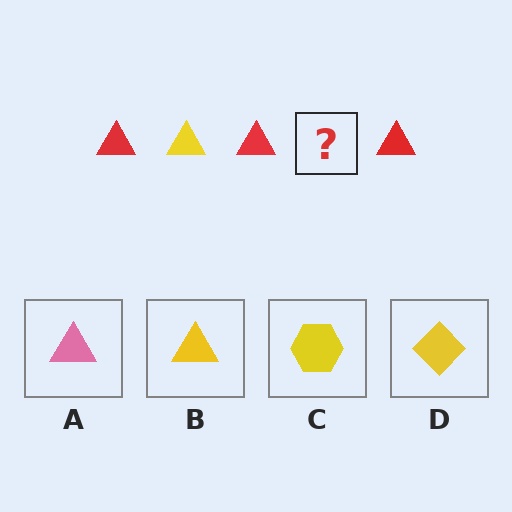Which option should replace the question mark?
Option B.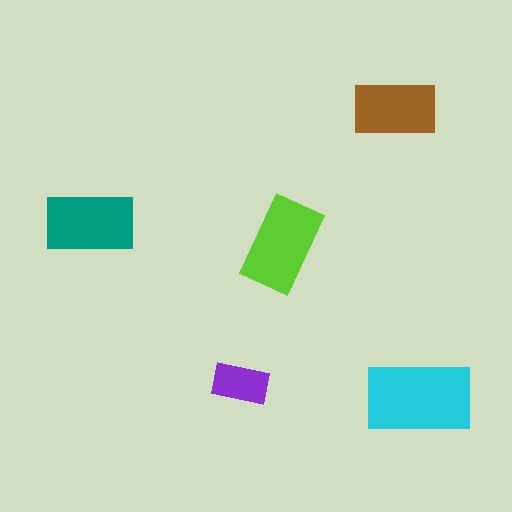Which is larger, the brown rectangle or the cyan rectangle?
The cyan one.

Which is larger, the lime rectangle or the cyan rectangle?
The cyan one.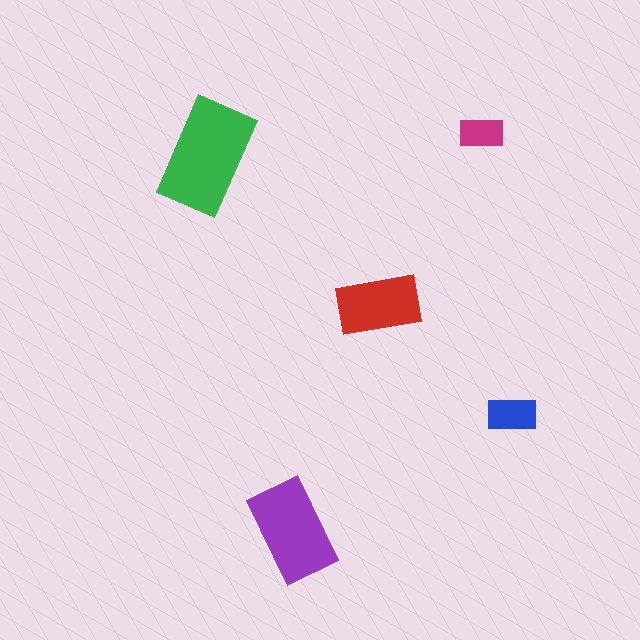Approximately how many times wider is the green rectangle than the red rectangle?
About 1.5 times wider.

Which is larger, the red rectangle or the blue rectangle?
The red one.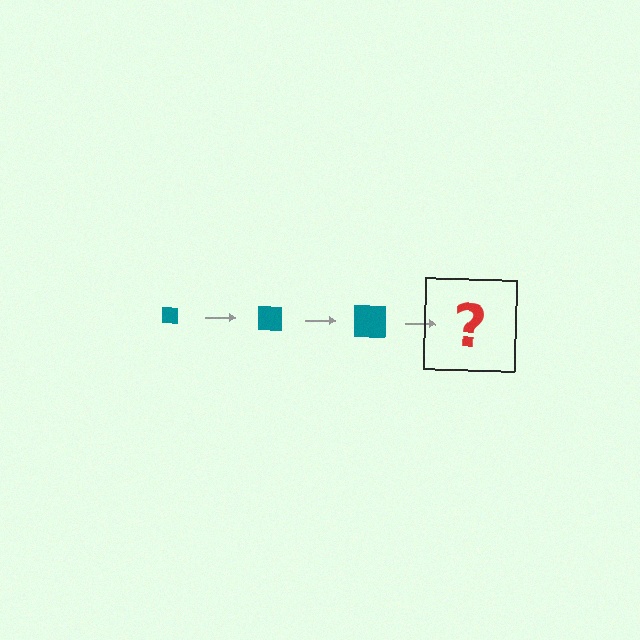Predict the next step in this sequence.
The next step is a teal square, larger than the previous one.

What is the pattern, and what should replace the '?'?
The pattern is that the square gets progressively larger each step. The '?' should be a teal square, larger than the previous one.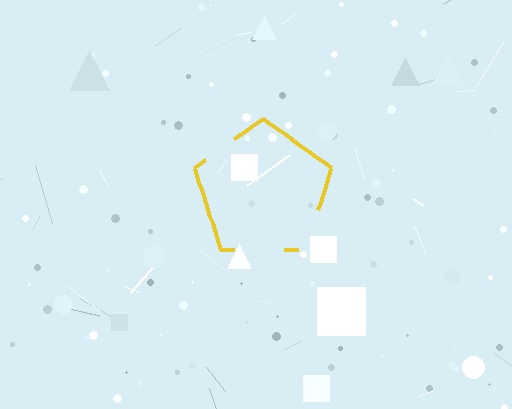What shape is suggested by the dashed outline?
The dashed outline suggests a pentagon.